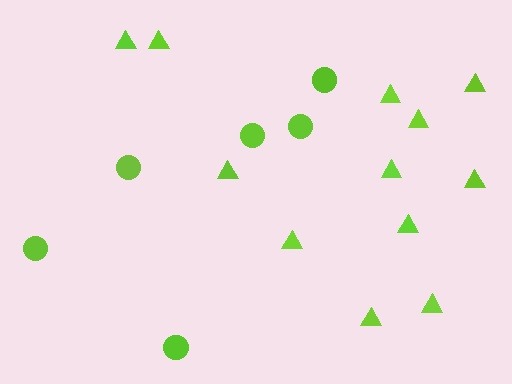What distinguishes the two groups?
There are 2 groups: one group of circles (6) and one group of triangles (12).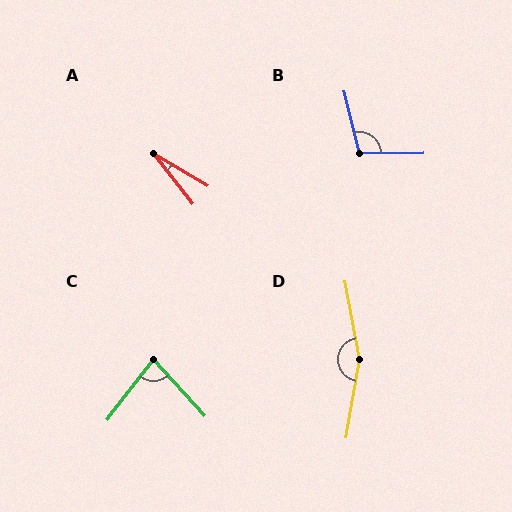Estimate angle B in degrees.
Approximately 104 degrees.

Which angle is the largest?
D, at approximately 160 degrees.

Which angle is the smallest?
A, at approximately 21 degrees.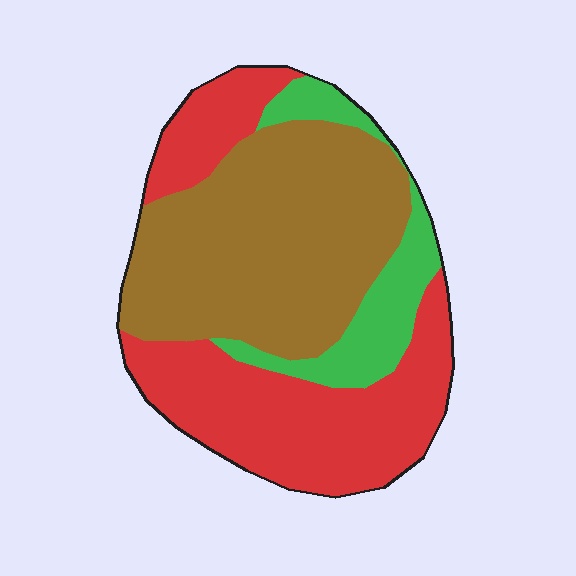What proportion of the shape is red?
Red takes up about two fifths (2/5) of the shape.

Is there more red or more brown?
Brown.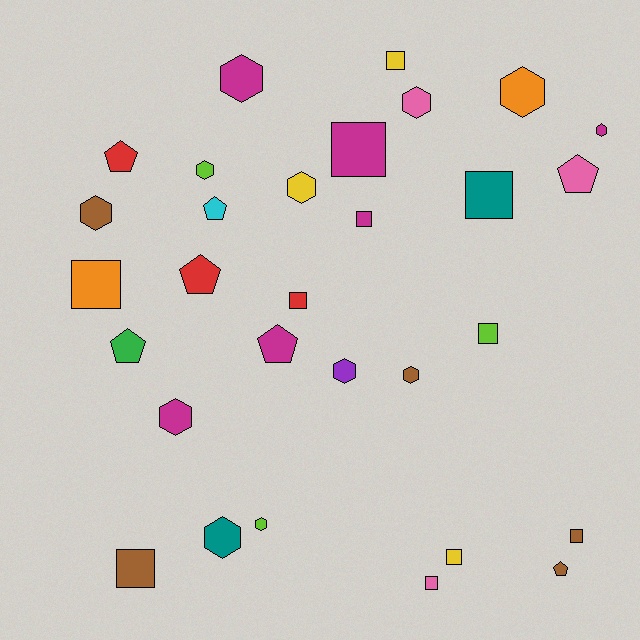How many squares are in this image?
There are 11 squares.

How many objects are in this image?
There are 30 objects.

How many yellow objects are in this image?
There are 3 yellow objects.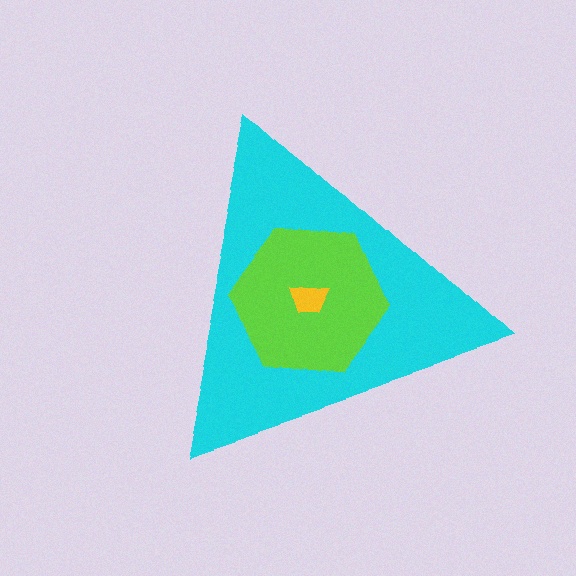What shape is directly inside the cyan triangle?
The lime hexagon.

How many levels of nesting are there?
3.